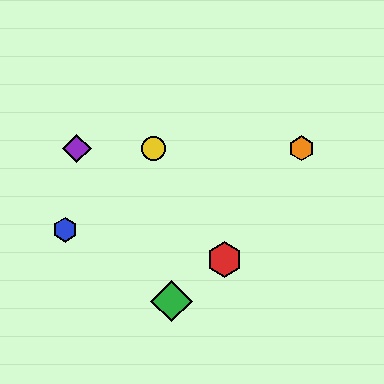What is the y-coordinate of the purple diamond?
The purple diamond is at y≈148.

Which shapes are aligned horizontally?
The yellow circle, the purple diamond, the orange hexagon are aligned horizontally.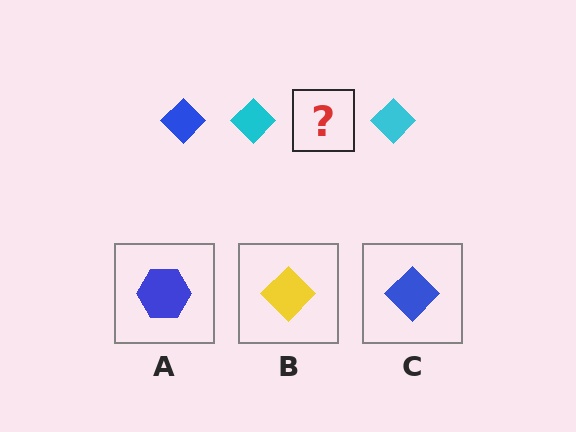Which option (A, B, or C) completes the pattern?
C.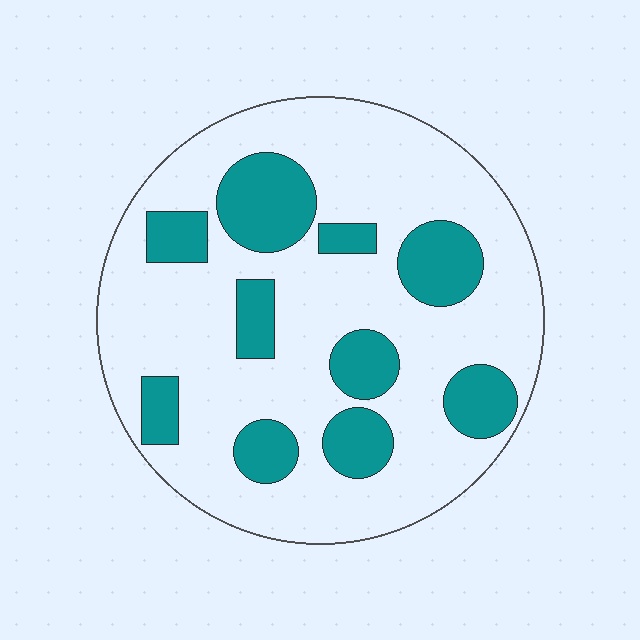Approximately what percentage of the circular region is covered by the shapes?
Approximately 25%.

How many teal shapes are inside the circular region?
10.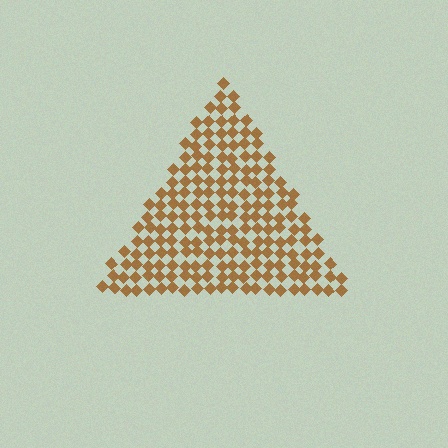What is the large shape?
The large shape is a triangle.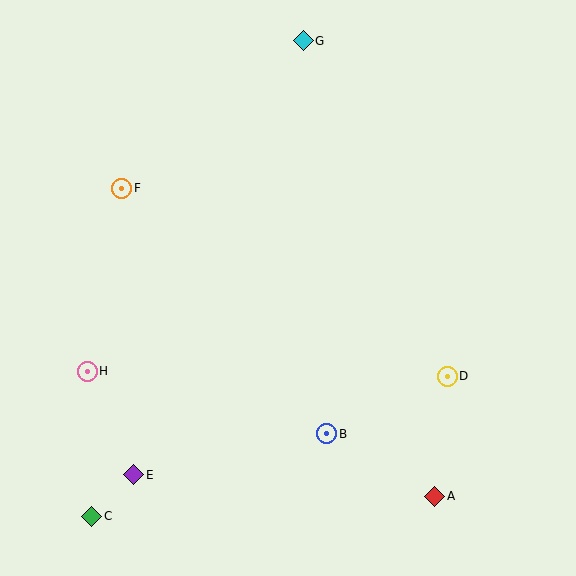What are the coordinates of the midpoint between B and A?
The midpoint between B and A is at (381, 465).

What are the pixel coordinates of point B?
Point B is at (327, 434).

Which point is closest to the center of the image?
Point B at (327, 434) is closest to the center.